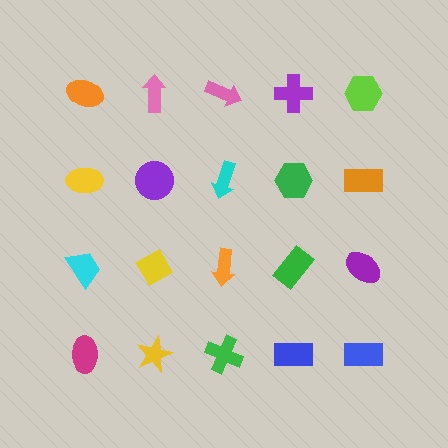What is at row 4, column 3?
A green cross.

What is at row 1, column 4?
A purple cross.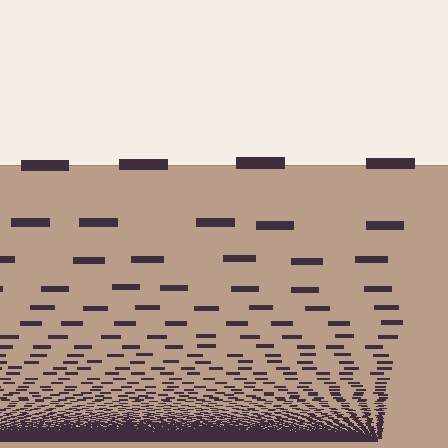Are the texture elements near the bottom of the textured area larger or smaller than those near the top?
Smaller. The gradient is inverted — elements near the bottom are smaller and denser.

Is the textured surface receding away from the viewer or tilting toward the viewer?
The surface appears to tilt toward the viewer. Texture elements get larger and sparser toward the top.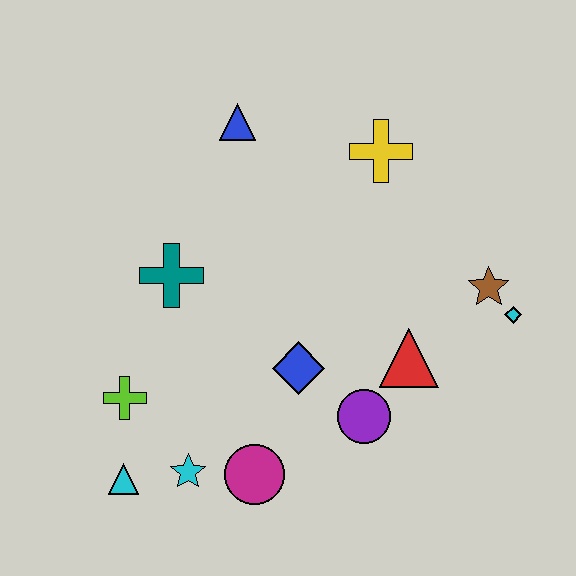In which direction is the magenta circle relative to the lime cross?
The magenta circle is to the right of the lime cross.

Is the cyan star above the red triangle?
No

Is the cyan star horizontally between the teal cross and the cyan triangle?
No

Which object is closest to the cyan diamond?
The brown star is closest to the cyan diamond.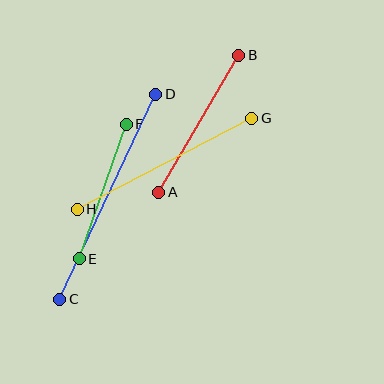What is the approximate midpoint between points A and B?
The midpoint is at approximately (199, 124) pixels.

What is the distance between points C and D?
The distance is approximately 227 pixels.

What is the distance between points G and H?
The distance is approximately 197 pixels.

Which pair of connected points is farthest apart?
Points C and D are farthest apart.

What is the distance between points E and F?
The distance is approximately 143 pixels.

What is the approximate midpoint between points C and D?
The midpoint is at approximately (108, 197) pixels.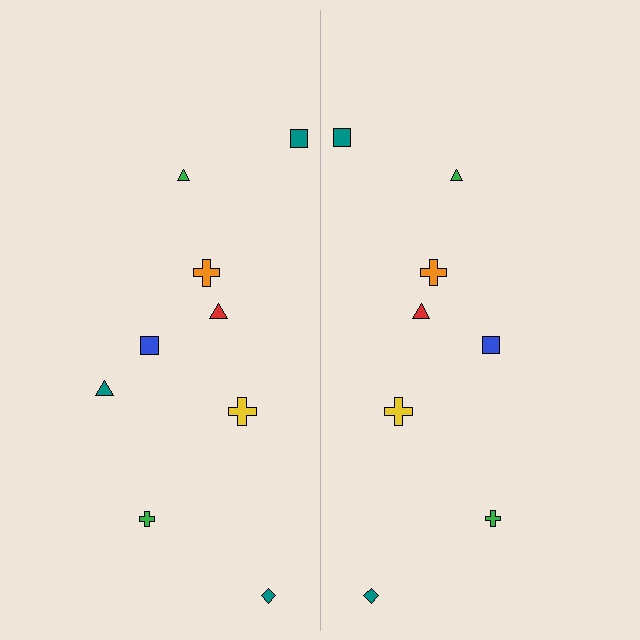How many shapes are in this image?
There are 17 shapes in this image.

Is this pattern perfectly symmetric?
No, the pattern is not perfectly symmetric. A teal triangle is missing from the right side.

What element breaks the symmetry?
A teal triangle is missing from the right side.